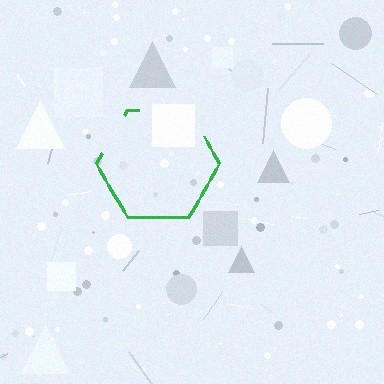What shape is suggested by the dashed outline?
The dashed outline suggests a hexagon.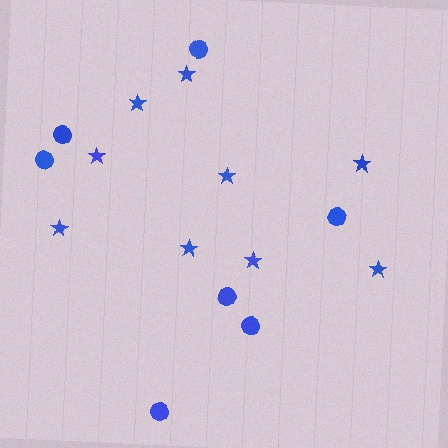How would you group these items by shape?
There are 2 groups: one group of stars (9) and one group of circles (7).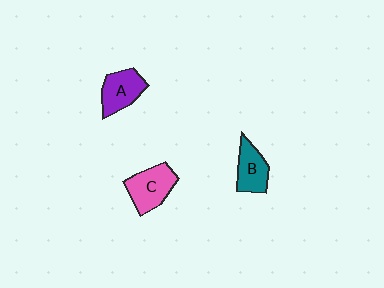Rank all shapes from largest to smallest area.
From largest to smallest: C (pink), A (purple), B (teal).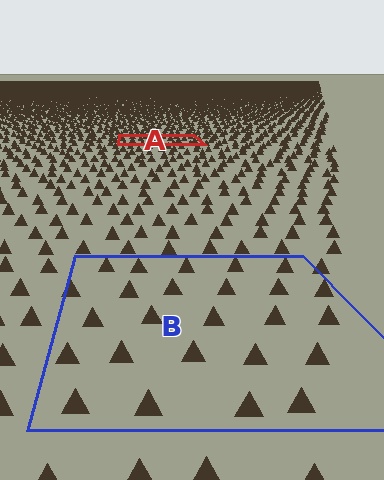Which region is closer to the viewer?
Region B is closer. The texture elements there are larger and more spread out.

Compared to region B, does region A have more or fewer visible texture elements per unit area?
Region A has more texture elements per unit area — they are packed more densely because it is farther away.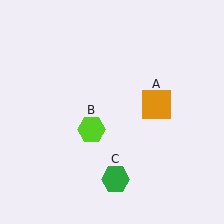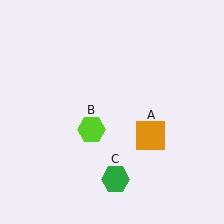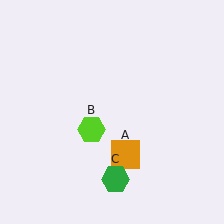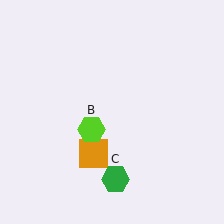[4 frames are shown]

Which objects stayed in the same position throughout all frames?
Lime hexagon (object B) and green hexagon (object C) remained stationary.